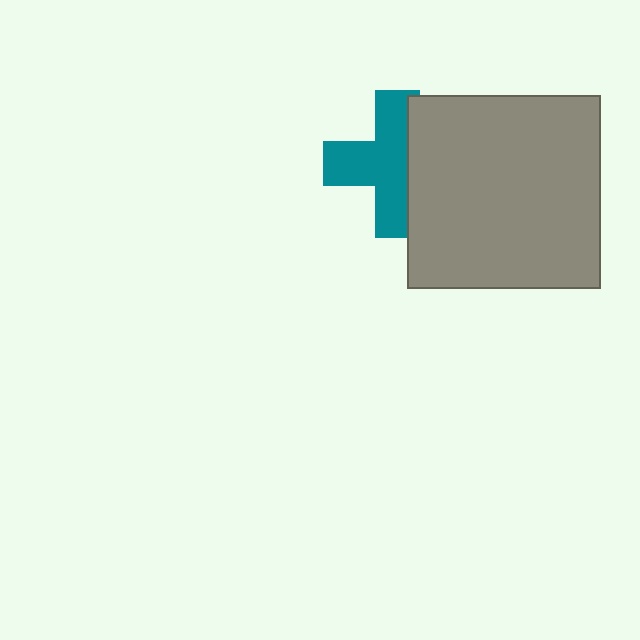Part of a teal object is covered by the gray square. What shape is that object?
It is a cross.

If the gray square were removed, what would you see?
You would see the complete teal cross.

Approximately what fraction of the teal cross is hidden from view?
Roughly 36% of the teal cross is hidden behind the gray square.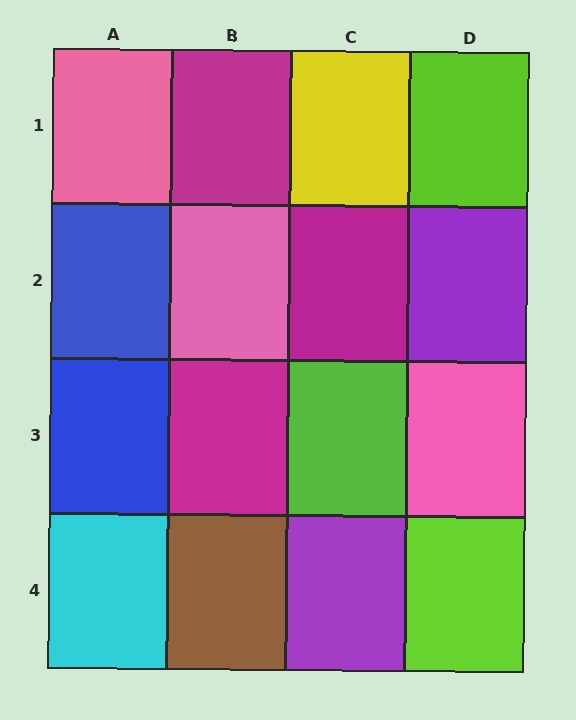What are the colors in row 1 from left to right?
Pink, magenta, yellow, lime.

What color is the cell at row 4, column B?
Brown.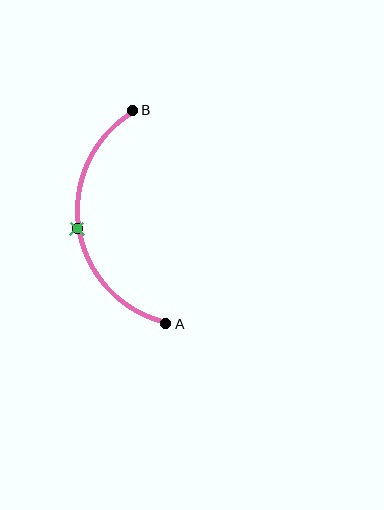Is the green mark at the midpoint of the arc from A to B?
Yes. The green mark lies on the arc at equal arc-length from both A and B — it is the arc midpoint.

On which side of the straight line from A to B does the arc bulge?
The arc bulges to the left of the straight line connecting A and B.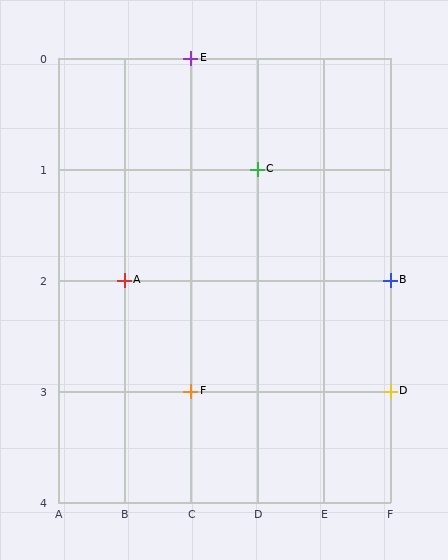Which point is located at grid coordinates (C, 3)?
Point F is at (C, 3).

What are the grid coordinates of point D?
Point D is at grid coordinates (F, 3).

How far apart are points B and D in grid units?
Points B and D are 1 row apart.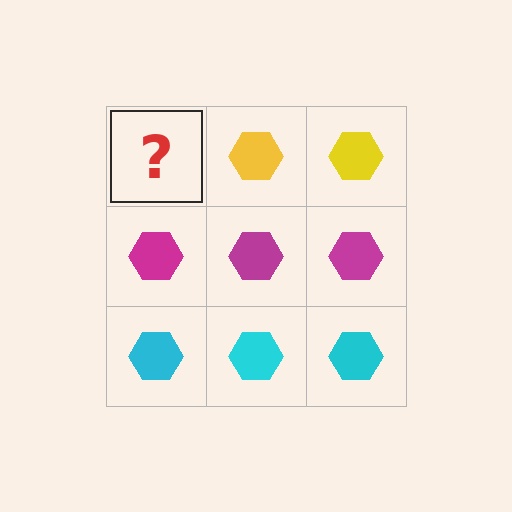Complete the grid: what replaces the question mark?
The question mark should be replaced with a yellow hexagon.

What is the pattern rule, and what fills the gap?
The rule is that each row has a consistent color. The gap should be filled with a yellow hexagon.